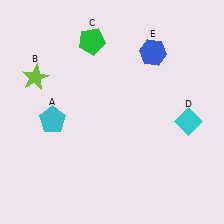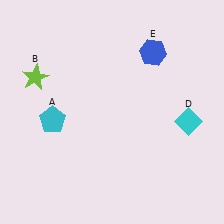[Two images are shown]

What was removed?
The green pentagon (C) was removed in Image 2.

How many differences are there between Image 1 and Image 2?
There is 1 difference between the two images.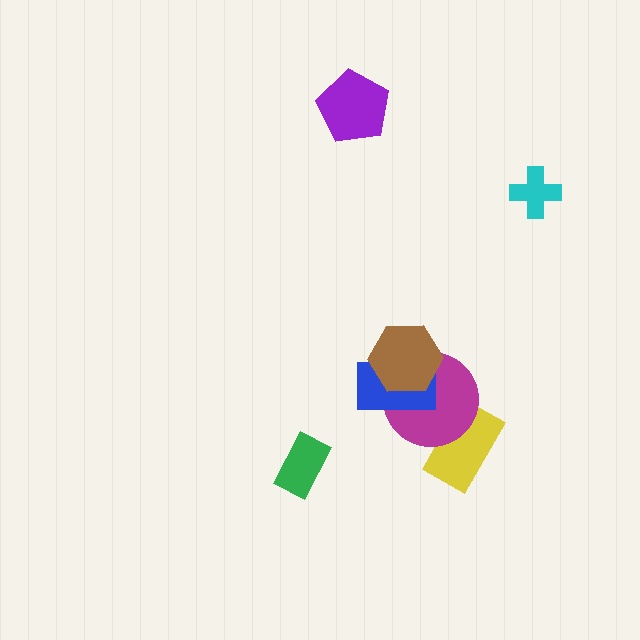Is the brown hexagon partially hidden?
No, no other shape covers it.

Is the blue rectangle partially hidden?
Yes, it is partially covered by another shape.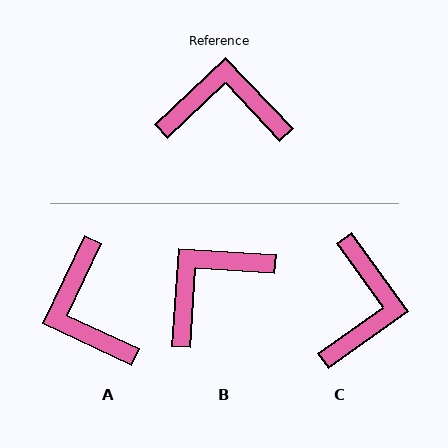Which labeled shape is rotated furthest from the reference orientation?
A, about 111 degrees away.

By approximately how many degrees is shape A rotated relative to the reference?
Approximately 111 degrees counter-clockwise.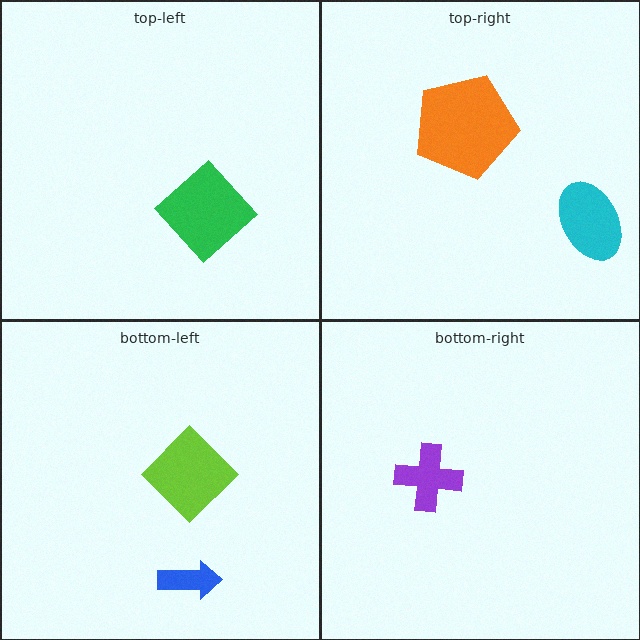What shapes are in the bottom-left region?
The lime diamond, the blue arrow.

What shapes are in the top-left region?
The green diamond.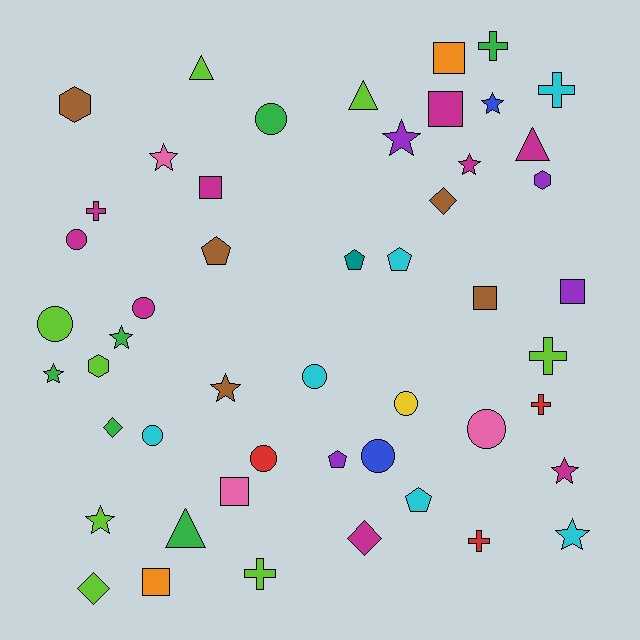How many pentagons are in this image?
There are 5 pentagons.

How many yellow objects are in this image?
There is 1 yellow object.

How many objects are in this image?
There are 50 objects.